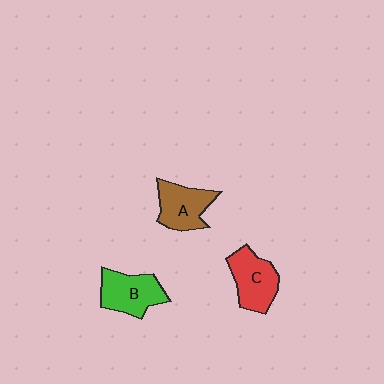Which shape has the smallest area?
Shape A (brown).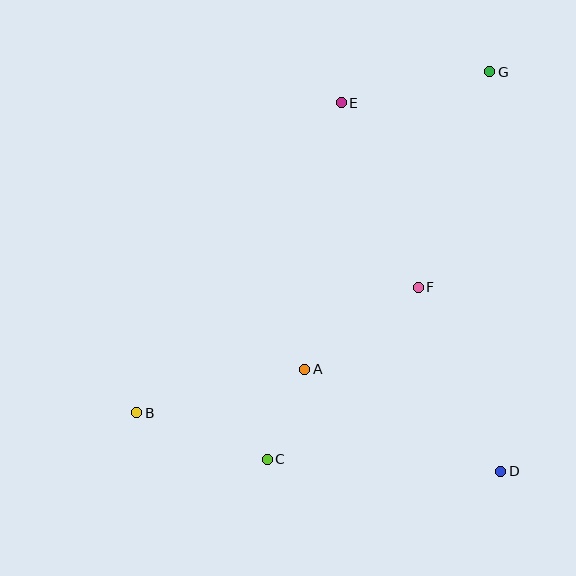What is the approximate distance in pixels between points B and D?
The distance between B and D is approximately 369 pixels.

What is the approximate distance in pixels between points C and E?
The distance between C and E is approximately 364 pixels.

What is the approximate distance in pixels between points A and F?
The distance between A and F is approximately 140 pixels.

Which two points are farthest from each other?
Points B and G are farthest from each other.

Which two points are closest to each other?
Points A and C are closest to each other.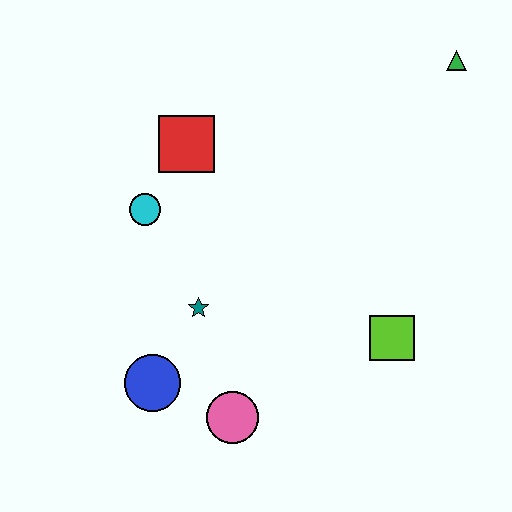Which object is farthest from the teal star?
The green triangle is farthest from the teal star.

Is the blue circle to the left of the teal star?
Yes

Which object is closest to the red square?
The cyan circle is closest to the red square.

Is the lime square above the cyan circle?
No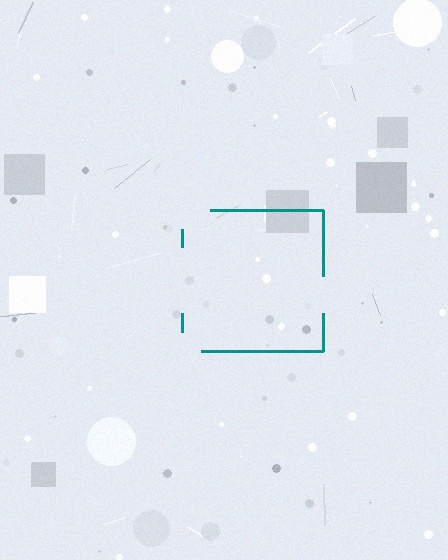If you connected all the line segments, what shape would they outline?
They would outline a square.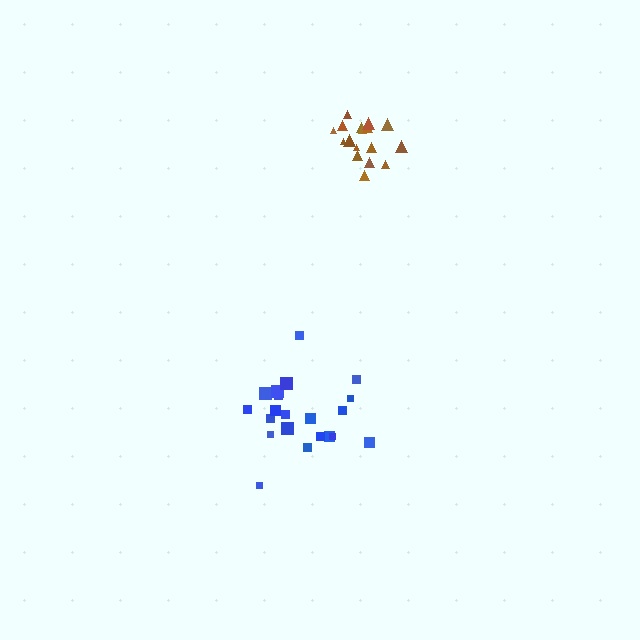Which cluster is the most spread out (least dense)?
Blue.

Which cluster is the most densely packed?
Brown.